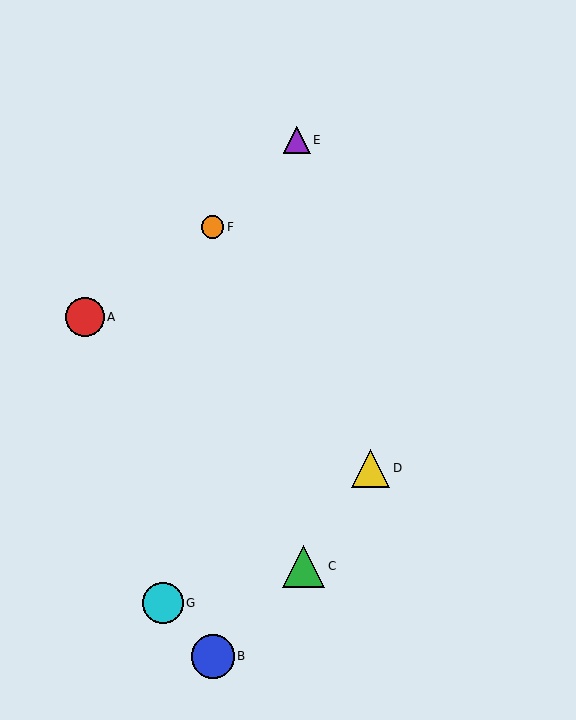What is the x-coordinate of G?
Object G is at x≈163.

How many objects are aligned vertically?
2 objects (B, F) are aligned vertically.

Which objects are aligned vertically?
Objects B, F are aligned vertically.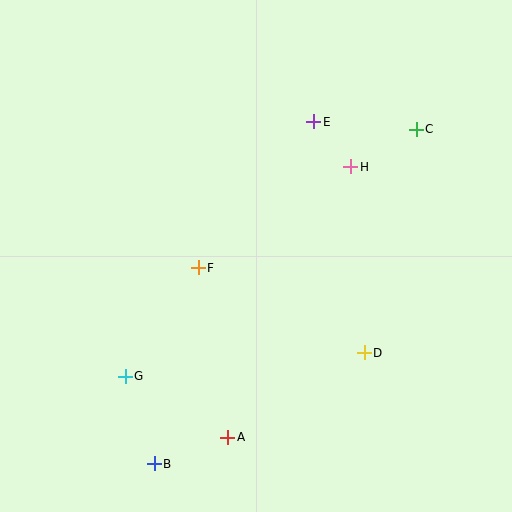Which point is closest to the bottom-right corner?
Point D is closest to the bottom-right corner.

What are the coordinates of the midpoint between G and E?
The midpoint between G and E is at (219, 249).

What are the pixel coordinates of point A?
Point A is at (228, 437).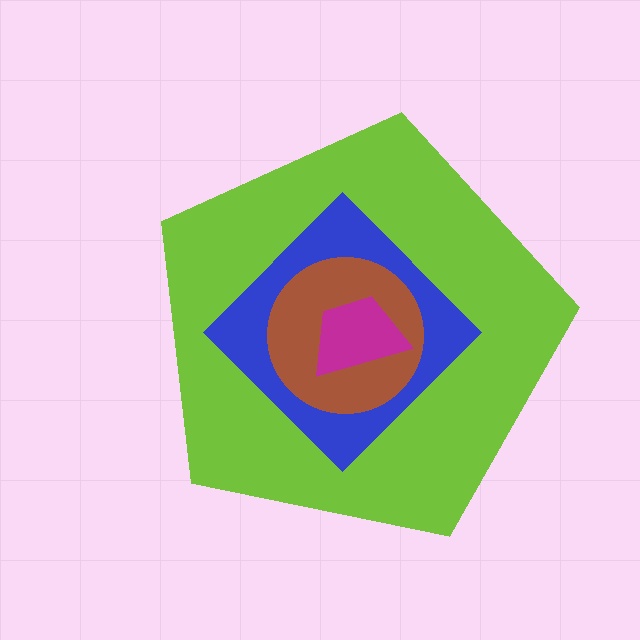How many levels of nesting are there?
4.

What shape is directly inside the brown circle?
The magenta trapezoid.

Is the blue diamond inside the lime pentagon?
Yes.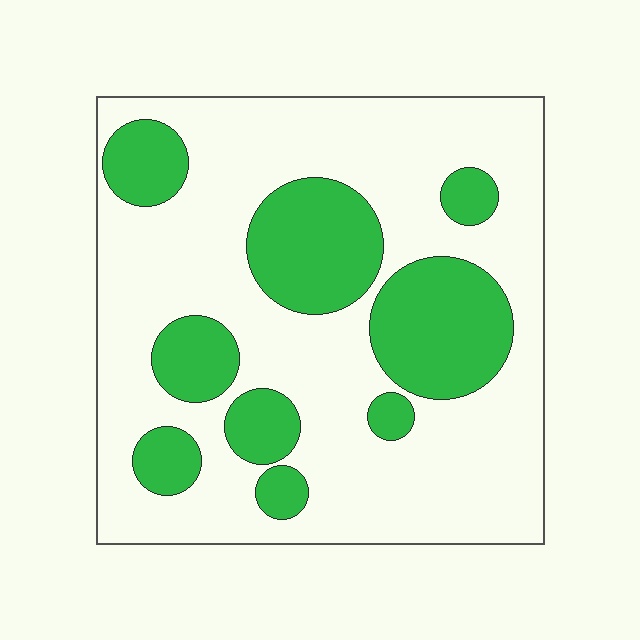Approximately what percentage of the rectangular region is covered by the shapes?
Approximately 30%.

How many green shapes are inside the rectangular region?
9.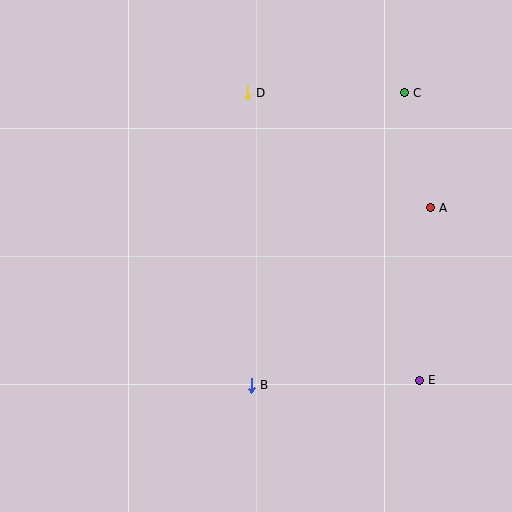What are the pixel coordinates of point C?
Point C is at (404, 93).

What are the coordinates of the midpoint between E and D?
The midpoint between E and D is at (333, 237).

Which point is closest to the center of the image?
Point B at (251, 385) is closest to the center.